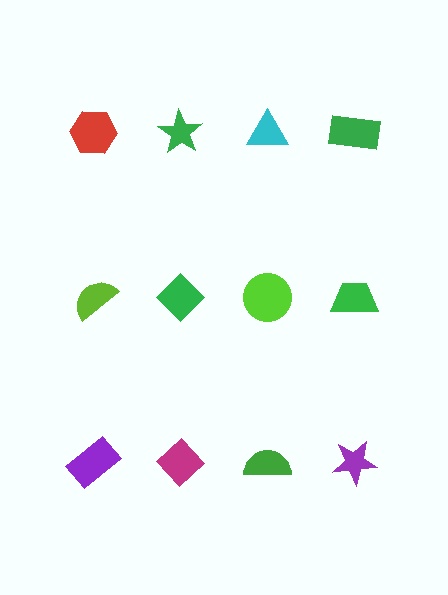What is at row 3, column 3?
A green semicircle.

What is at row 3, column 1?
A purple rectangle.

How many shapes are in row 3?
4 shapes.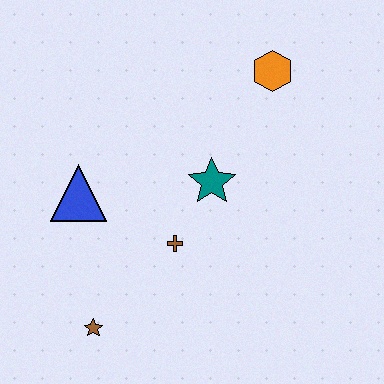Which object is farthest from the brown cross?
The orange hexagon is farthest from the brown cross.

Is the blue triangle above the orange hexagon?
No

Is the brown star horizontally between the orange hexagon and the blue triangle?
Yes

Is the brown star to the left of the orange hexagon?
Yes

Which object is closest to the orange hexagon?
The teal star is closest to the orange hexagon.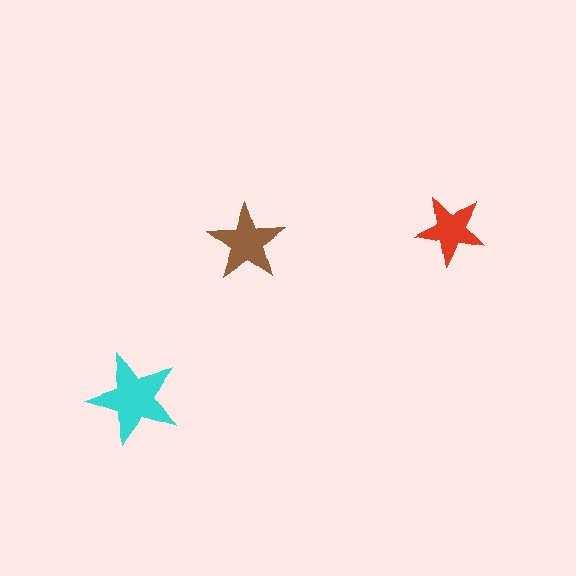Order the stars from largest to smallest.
the cyan one, the brown one, the red one.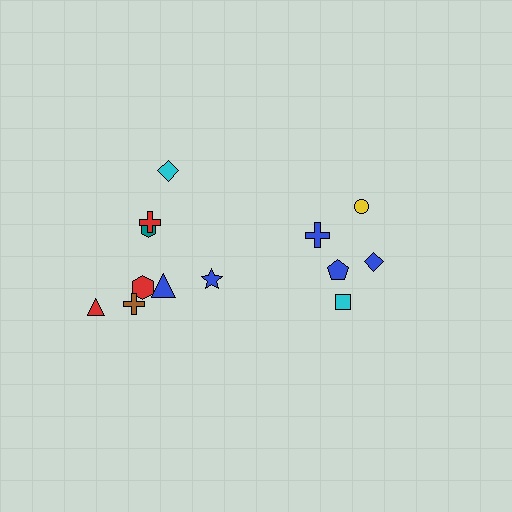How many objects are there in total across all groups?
There are 13 objects.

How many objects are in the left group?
There are 8 objects.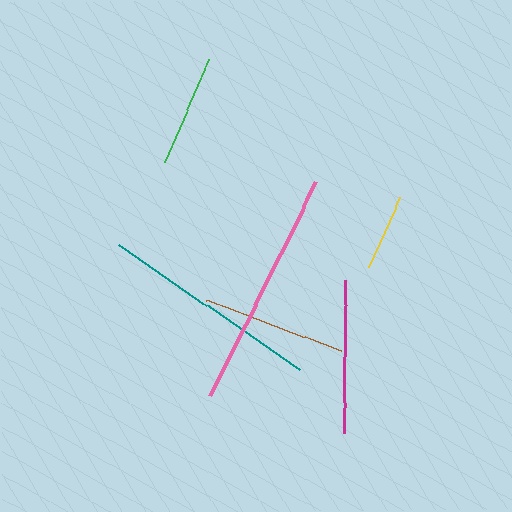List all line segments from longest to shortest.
From longest to shortest: pink, teal, magenta, brown, green, yellow.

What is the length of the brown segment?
The brown segment is approximately 143 pixels long.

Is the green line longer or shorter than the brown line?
The brown line is longer than the green line.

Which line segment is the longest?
The pink line is the longest at approximately 239 pixels.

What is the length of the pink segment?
The pink segment is approximately 239 pixels long.